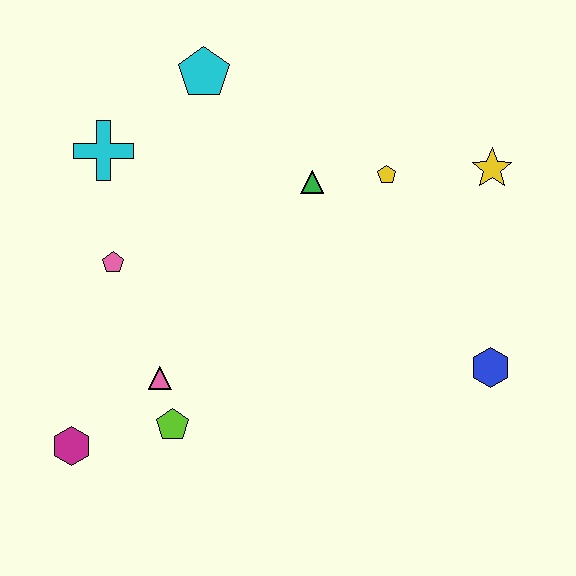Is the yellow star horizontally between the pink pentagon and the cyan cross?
No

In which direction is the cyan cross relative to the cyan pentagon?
The cyan cross is to the left of the cyan pentagon.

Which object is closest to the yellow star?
The yellow pentagon is closest to the yellow star.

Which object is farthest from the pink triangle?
The yellow star is farthest from the pink triangle.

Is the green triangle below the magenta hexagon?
No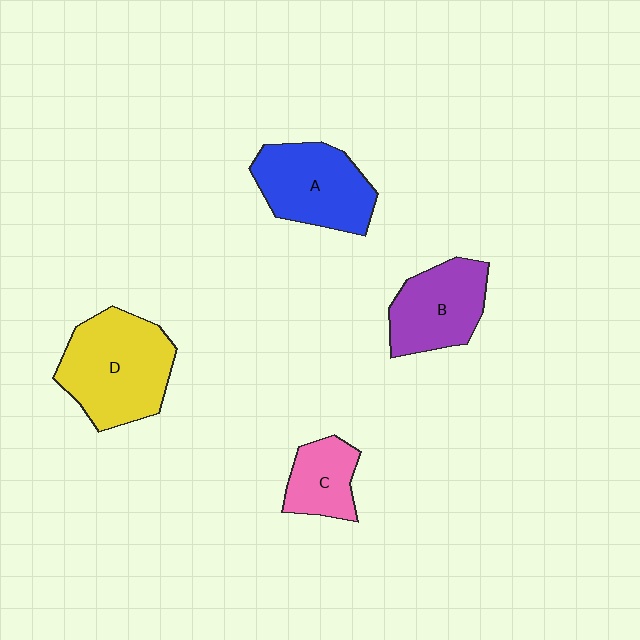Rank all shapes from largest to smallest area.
From largest to smallest: D (yellow), A (blue), B (purple), C (pink).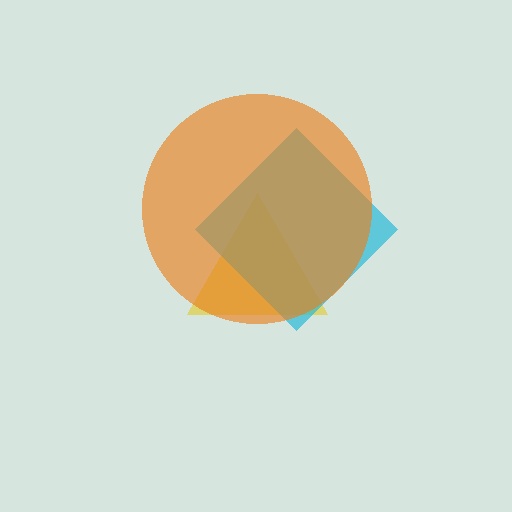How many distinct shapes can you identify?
There are 3 distinct shapes: a yellow triangle, a cyan diamond, an orange circle.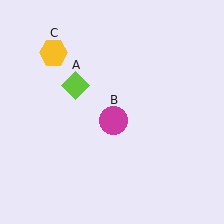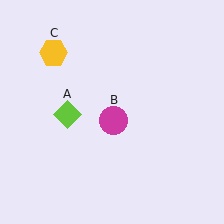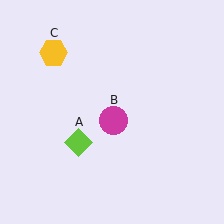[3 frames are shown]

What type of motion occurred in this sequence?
The lime diamond (object A) rotated counterclockwise around the center of the scene.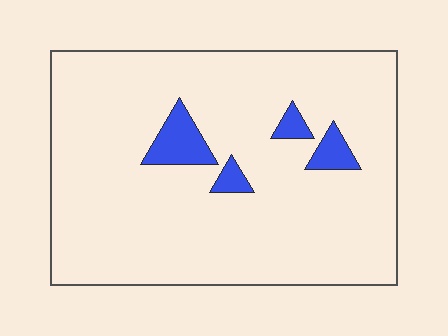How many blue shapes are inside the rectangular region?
4.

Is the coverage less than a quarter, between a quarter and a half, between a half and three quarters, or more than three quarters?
Less than a quarter.